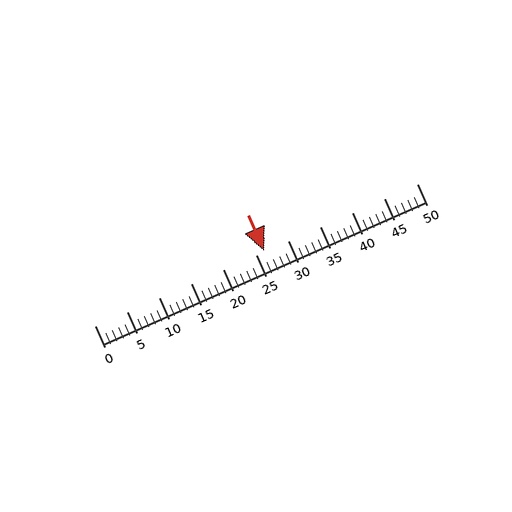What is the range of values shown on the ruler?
The ruler shows values from 0 to 50.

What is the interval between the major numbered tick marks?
The major tick marks are spaced 5 units apart.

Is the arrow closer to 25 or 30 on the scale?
The arrow is closer to 25.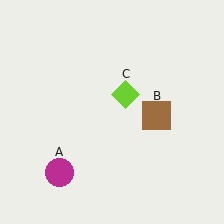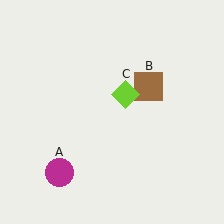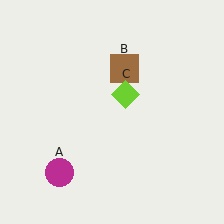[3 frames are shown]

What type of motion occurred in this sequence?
The brown square (object B) rotated counterclockwise around the center of the scene.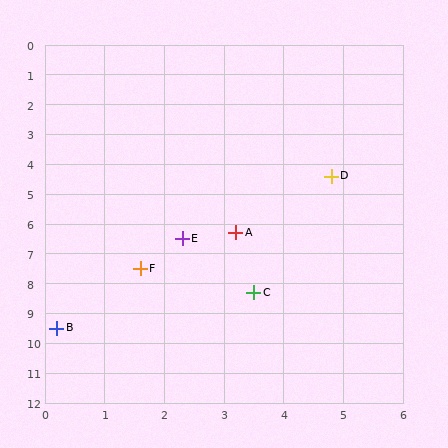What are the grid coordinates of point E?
Point E is at approximately (2.3, 6.5).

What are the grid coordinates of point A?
Point A is at approximately (3.2, 6.3).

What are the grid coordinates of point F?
Point F is at approximately (1.6, 7.5).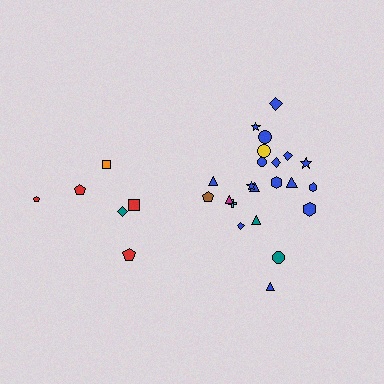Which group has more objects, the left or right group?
The right group.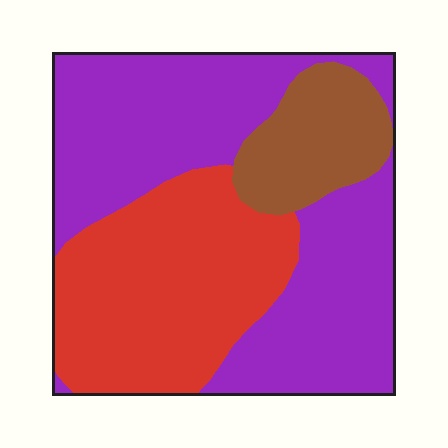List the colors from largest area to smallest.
From largest to smallest: purple, red, brown.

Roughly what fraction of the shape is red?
Red covers roughly 35% of the shape.